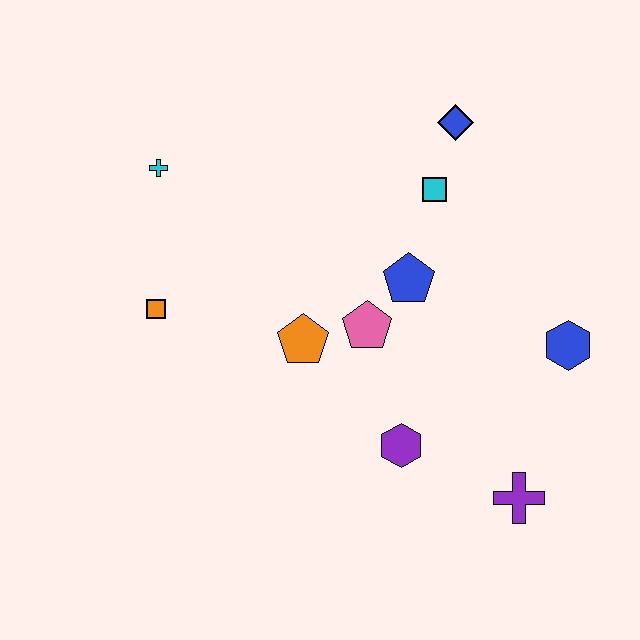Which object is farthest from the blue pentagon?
The cyan cross is farthest from the blue pentagon.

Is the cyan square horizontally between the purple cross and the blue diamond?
No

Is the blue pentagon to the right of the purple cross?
No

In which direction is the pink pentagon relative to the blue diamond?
The pink pentagon is below the blue diamond.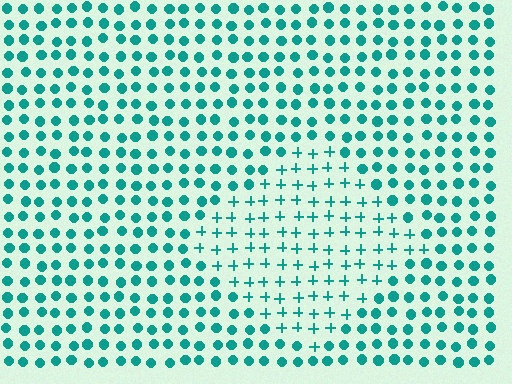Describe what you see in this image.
The image is filled with small teal elements arranged in a uniform grid. A diamond-shaped region contains plus signs, while the surrounding area contains circles. The boundary is defined purely by the change in element shape.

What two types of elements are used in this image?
The image uses plus signs inside the diamond region and circles outside it.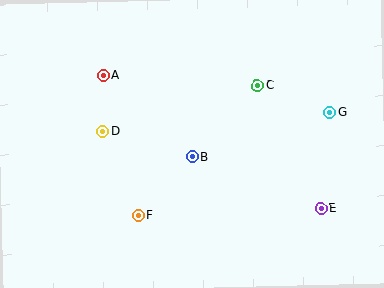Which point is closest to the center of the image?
Point B at (193, 157) is closest to the center.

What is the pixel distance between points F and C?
The distance between F and C is 176 pixels.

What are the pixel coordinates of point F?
Point F is at (138, 215).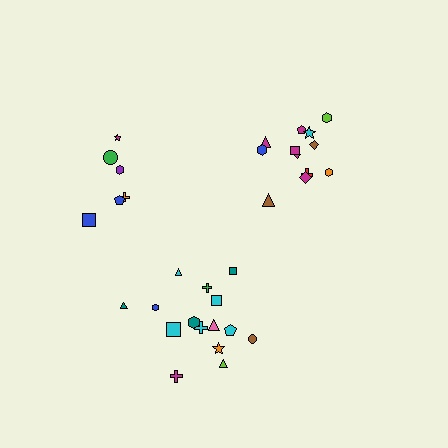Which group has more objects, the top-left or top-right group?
The top-right group.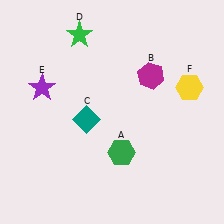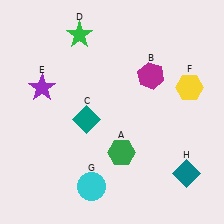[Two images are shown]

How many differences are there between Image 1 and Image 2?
There are 2 differences between the two images.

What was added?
A cyan circle (G), a teal diamond (H) were added in Image 2.